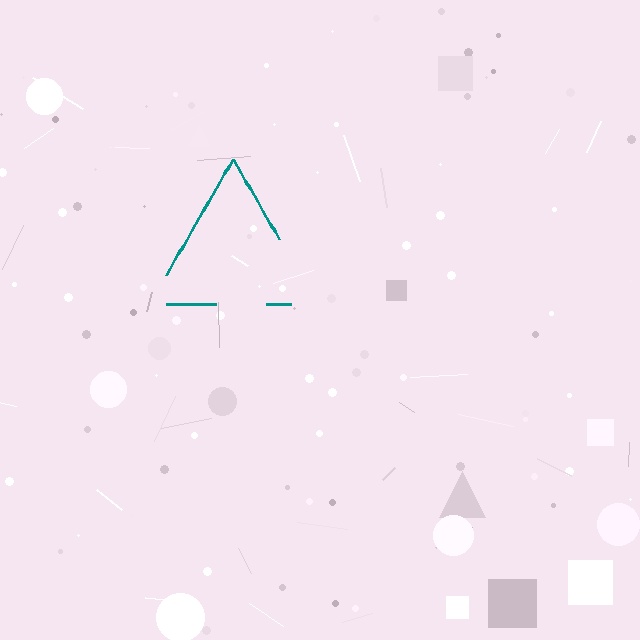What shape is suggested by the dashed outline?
The dashed outline suggests a triangle.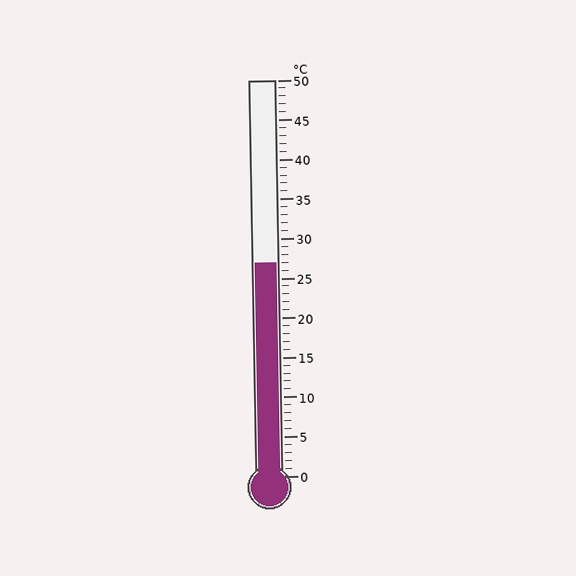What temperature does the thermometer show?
The thermometer shows approximately 27°C.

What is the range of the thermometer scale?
The thermometer scale ranges from 0°C to 50°C.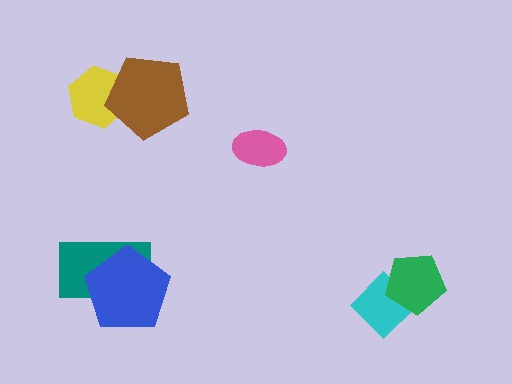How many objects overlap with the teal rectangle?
1 object overlaps with the teal rectangle.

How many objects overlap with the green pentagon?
1 object overlaps with the green pentagon.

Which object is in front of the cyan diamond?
The green pentagon is in front of the cyan diamond.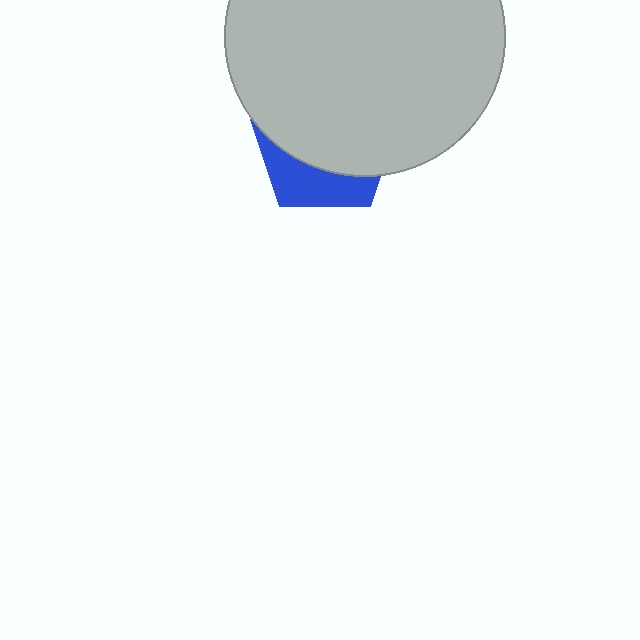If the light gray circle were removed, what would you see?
You would see the complete blue pentagon.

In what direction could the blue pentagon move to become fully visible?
The blue pentagon could move down. That would shift it out from behind the light gray circle entirely.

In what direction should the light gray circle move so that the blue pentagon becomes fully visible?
The light gray circle should move up. That is the shortest direction to clear the overlap and leave the blue pentagon fully visible.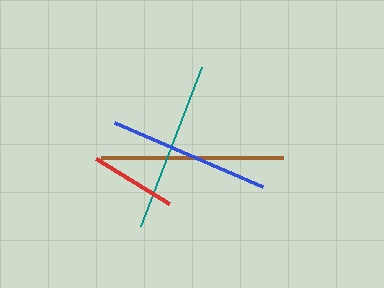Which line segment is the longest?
The brown line is the longest at approximately 181 pixels.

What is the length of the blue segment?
The blue segment is approximately 162 pixels long.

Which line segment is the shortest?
The red line is the shortest at approximately 85 pixels.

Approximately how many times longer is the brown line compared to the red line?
The brown line is approximately 2.1 times the length of the red line.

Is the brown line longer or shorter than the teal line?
The brown line is longer than the teal line.